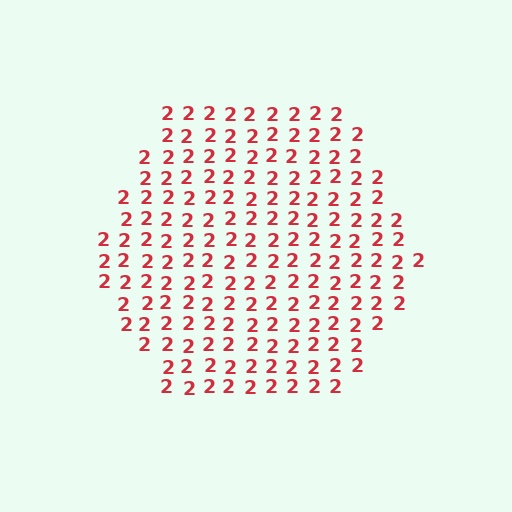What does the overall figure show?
The overall figure shows a hexagon.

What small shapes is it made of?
It is made of small digit 2's.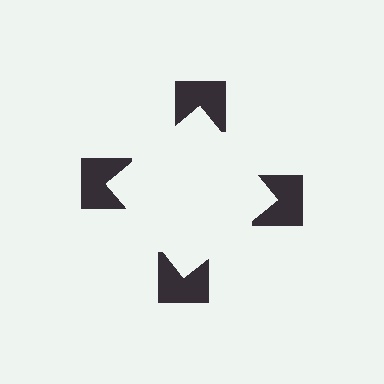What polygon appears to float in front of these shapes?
An illusory square — its edges are inferred from the aligned wedge cuts in the notched squares, not physically drawn.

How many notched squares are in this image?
There are 4 — one at each vertex of the illusory square.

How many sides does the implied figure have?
4 sides.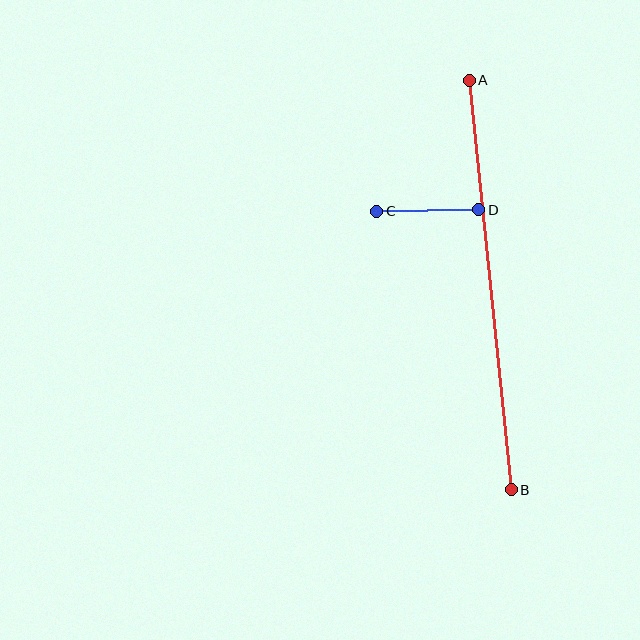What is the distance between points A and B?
The distance is approximately 412 pixels.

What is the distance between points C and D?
The distance is approximately 102 pixels.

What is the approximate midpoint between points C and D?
The midpoint is at approximately (428, 211) pixels.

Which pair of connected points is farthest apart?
Points A and B are farthest apart.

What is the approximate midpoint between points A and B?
The midpoint is at approximately (490, 285) pixels.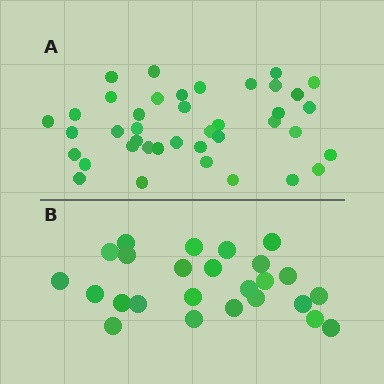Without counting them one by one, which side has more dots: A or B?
Region A (the top region) has more dots.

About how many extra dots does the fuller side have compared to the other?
Region A has approximately 15 more dots than region B.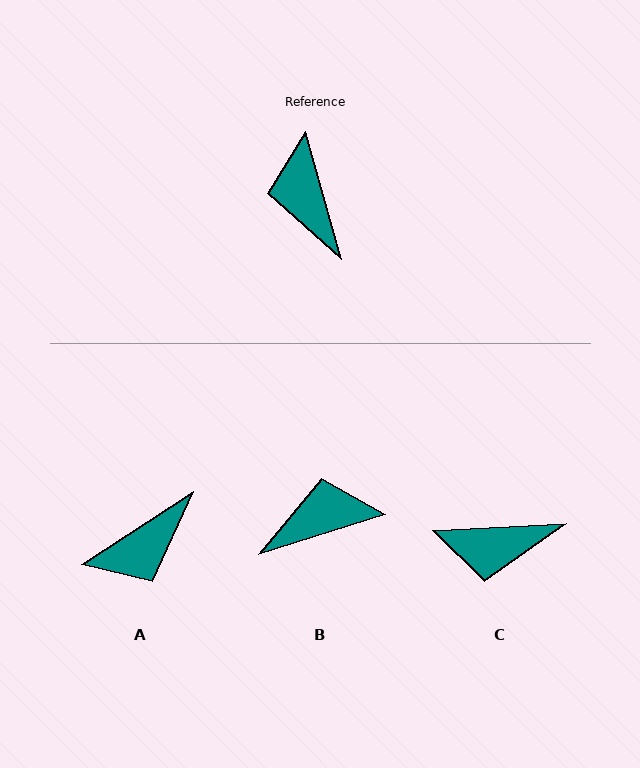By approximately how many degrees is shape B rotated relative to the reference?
Approximately 88 degrees clockwise.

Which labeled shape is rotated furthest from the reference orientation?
A, about 107 degrees away.